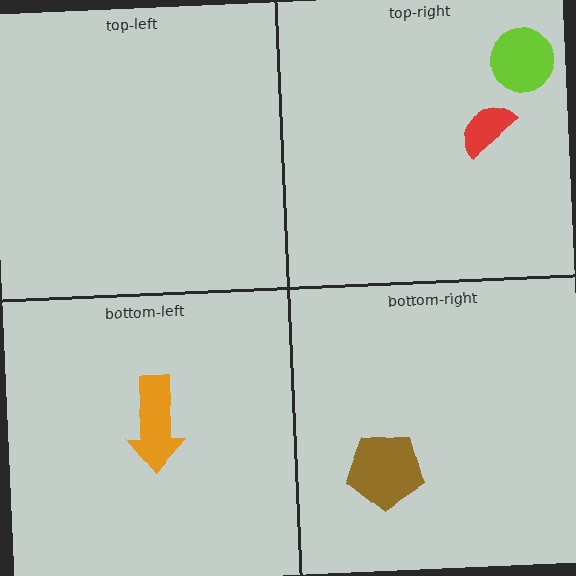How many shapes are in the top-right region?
2.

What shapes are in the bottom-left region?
The orange arrow.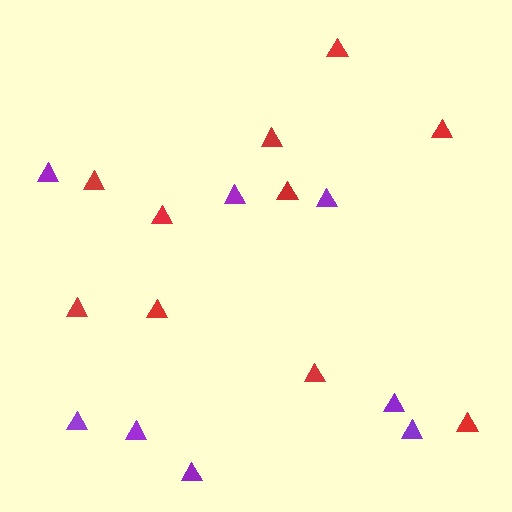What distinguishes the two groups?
There are 2 groups: one group of red triangles (10) and one group of purple triangles (8).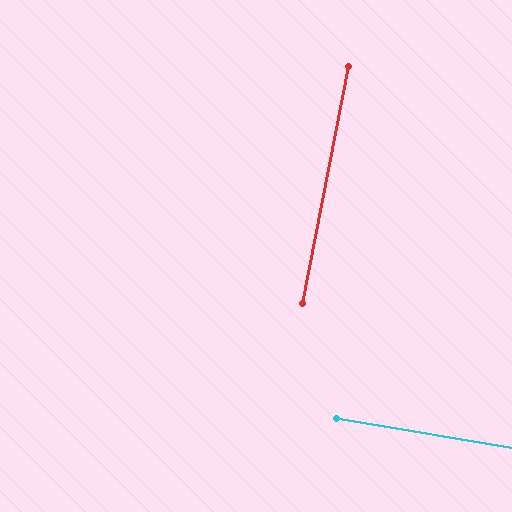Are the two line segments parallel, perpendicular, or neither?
Perpendicular — they meet at approximately 88°.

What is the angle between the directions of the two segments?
Approximately 88 degrees.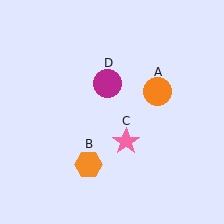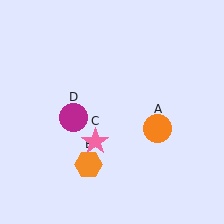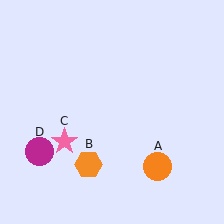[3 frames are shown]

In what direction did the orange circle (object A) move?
The orange circle (object A) moved down.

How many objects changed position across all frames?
3 objects changed position: orange circle (object A), pink star (object C), magenta circle (object D).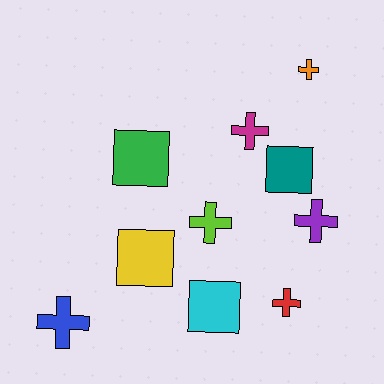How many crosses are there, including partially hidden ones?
There are 6 crosses.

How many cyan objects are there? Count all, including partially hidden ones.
There is 1 cyan object.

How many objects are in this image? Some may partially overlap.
There are 10 objects.